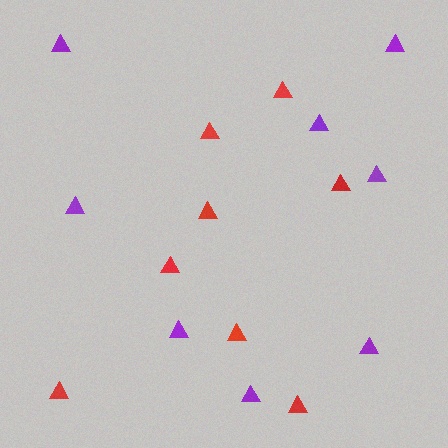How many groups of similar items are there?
There are 2 groups: one group of purple triangles (8) and one group of red triangles (8).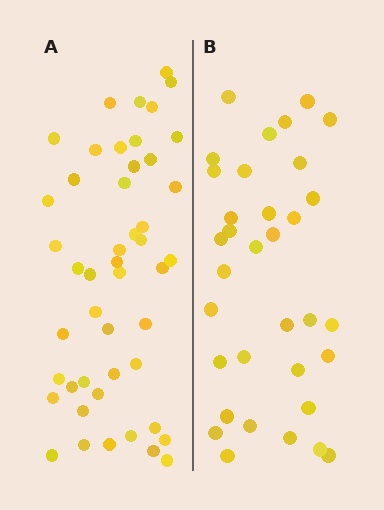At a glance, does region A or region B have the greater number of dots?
Region A (the left region) has more dots.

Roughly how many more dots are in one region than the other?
Region A has approximately 15 more dots than region B.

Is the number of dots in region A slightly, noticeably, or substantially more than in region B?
Region A has noticeably more, but not dramatically so. The ratio is roughly 1.4 to 1.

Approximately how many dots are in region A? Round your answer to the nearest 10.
About 50 dots. (The exact count is 47, which rounds to 50.)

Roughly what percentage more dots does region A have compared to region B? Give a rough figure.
About 40% more.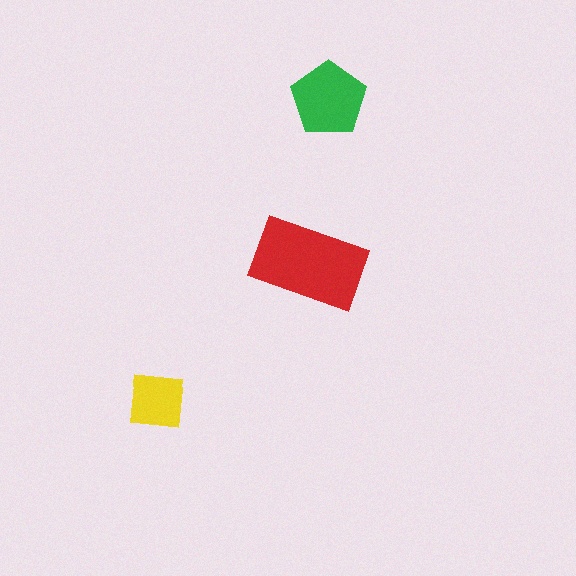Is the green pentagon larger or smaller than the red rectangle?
Smaller.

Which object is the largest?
The red rectangle.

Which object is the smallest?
The yellow square.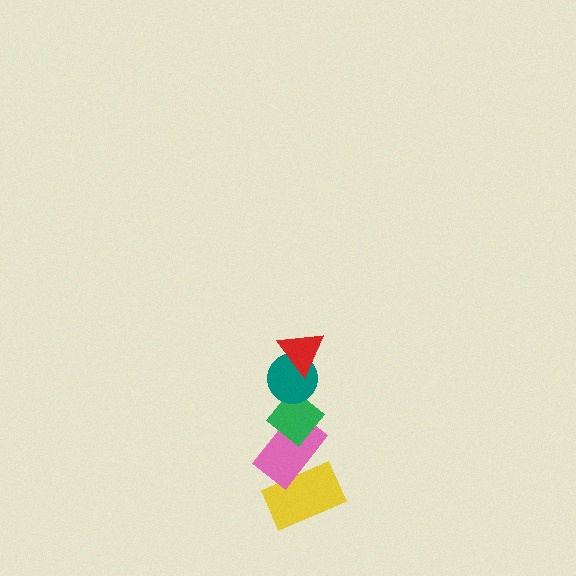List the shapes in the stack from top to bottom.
From top to bottom: the red triangle, the teal circle, the green diamond, the pink rectangle, the yellow rectangle.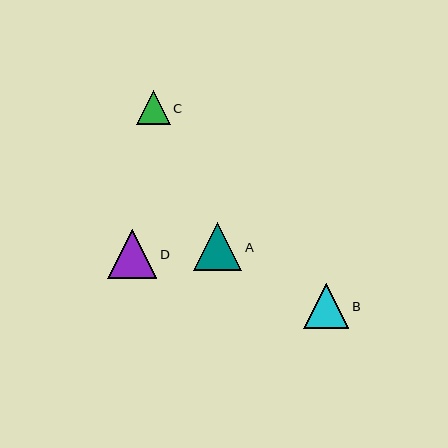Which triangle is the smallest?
Triangle C is the smallest with a size of approximately 34 pixels.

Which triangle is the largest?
Triangle D is the largest with a size of approximately 49 pixels.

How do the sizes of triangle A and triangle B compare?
Triangle A and triangle B are approximately the same size.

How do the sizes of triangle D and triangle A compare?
Triangle D and triangle A are approximately the same size.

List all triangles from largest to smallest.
From largest to smallest: D, A, B, C.